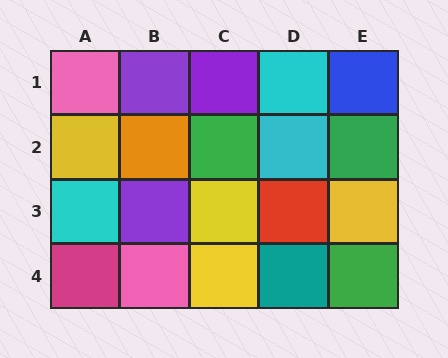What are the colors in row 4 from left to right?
Magenta, pink, yellow, teal, green.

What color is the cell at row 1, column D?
Cyan.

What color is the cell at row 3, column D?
Red.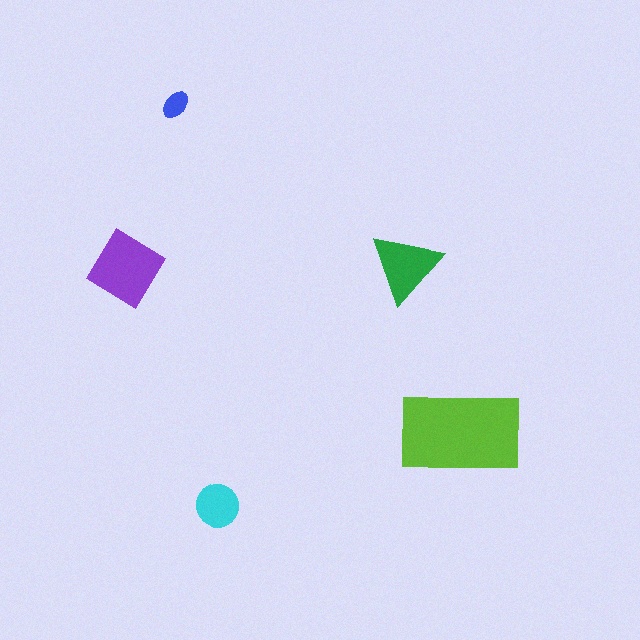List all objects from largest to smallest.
The lime rectangle, the purple diamond, the green triangle, the cyan circle, the blue ellipse.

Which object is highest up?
The blue ellipse is topmost.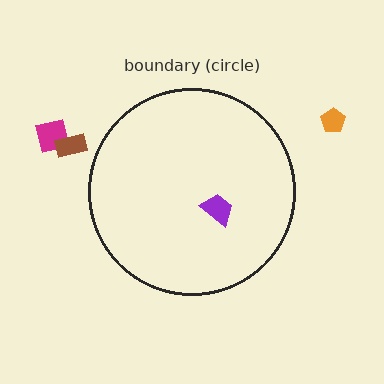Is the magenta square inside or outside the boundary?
Outside.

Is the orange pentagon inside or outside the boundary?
Outside.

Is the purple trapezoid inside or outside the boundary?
Inside.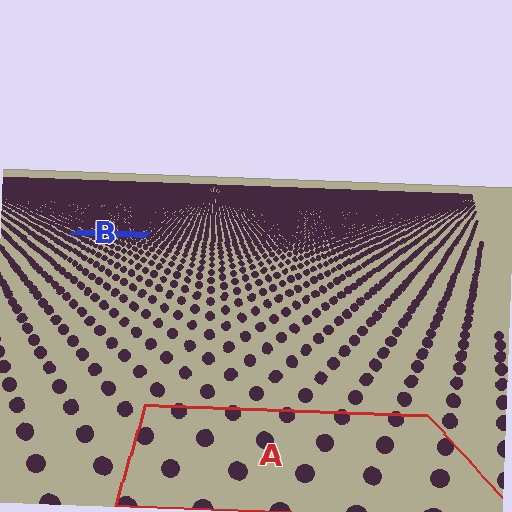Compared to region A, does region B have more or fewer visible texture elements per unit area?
Region B has more texture elements per unit area — they are packed more densely because it is farther away.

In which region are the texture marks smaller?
The texture marks are smaller in region B, because it is farther away.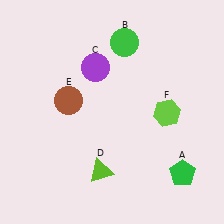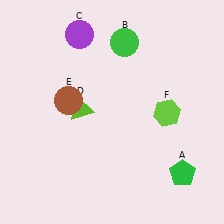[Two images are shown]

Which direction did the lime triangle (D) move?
The lime triangle (D) moved up.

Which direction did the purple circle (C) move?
The purple circle (C) moved up.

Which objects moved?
The objects that moved are: the purple circle (C), the lime triangle (D).